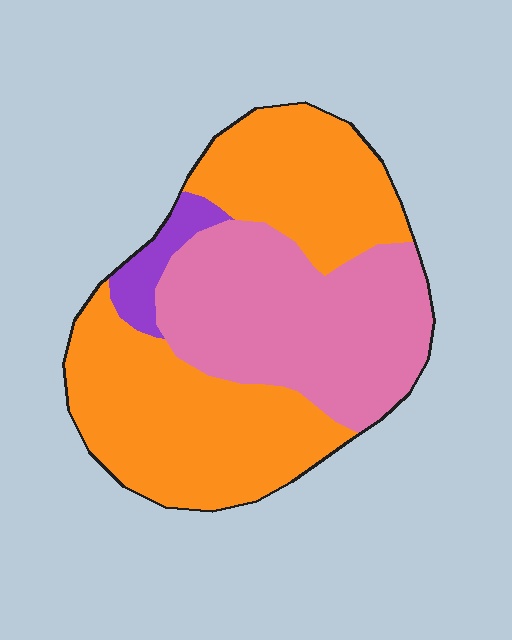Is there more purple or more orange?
Orange.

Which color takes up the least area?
Purple, at roughly 5%.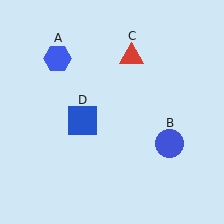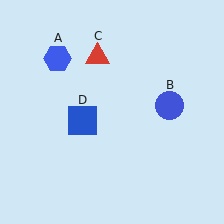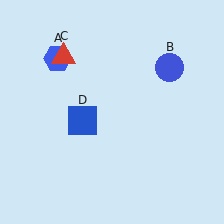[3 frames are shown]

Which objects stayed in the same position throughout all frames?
Blue hexagon (object A) and blue square (object D) remained stationary.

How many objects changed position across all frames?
2 objects changed position: blue circle (object B), red triangle (object C).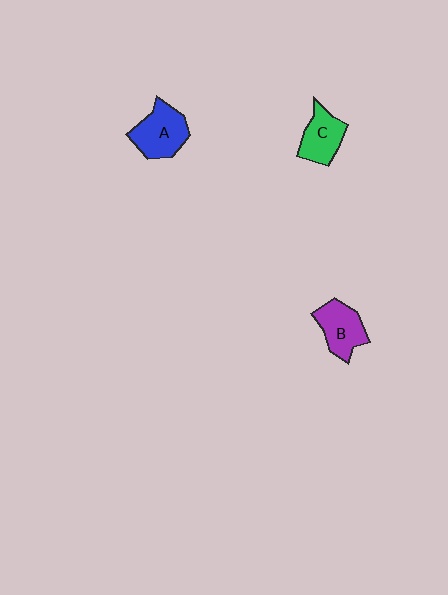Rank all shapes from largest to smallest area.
From largest to smallest: A (blue), B (purple), C (green).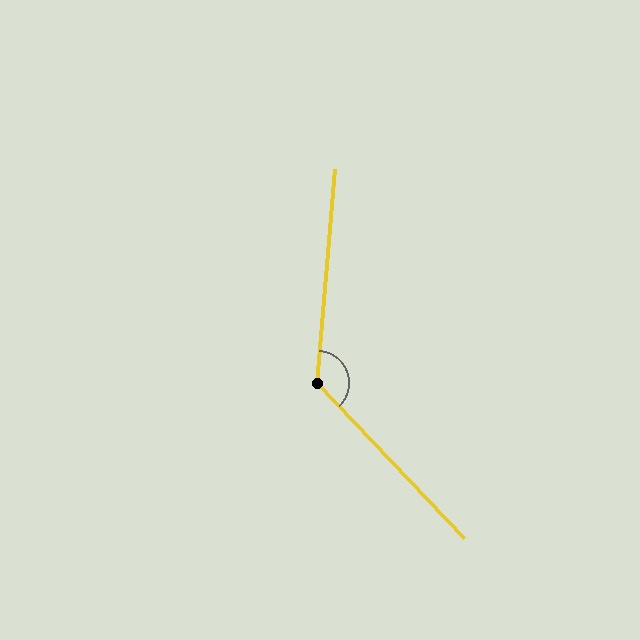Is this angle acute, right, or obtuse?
It is obtuse.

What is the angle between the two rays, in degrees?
Approximately 132 degrees.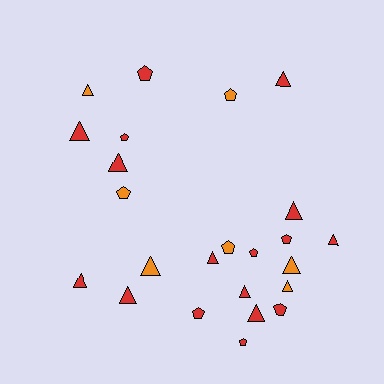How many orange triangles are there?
There are 4 orange triangles.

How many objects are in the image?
There are 24 objects.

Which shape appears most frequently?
Triangle, with 14 objects.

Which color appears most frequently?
Red, with 17 objects.